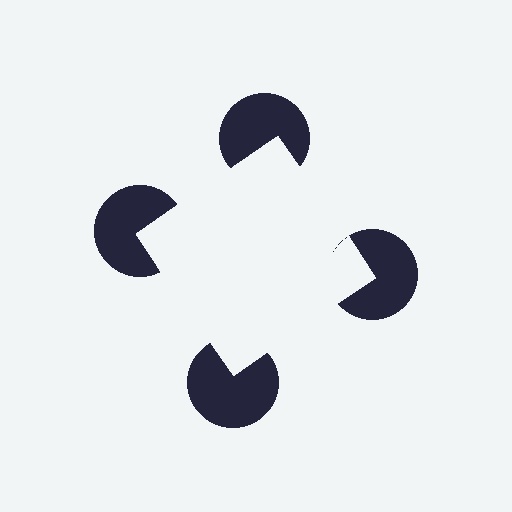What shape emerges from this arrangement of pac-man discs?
An illusory square — its edges are inferred from the aligned wedge cuts in the pac-man discs, not physically drawn.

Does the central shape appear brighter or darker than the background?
It typically appears slightly brighter than the background, even though no actual brightness change is drawn.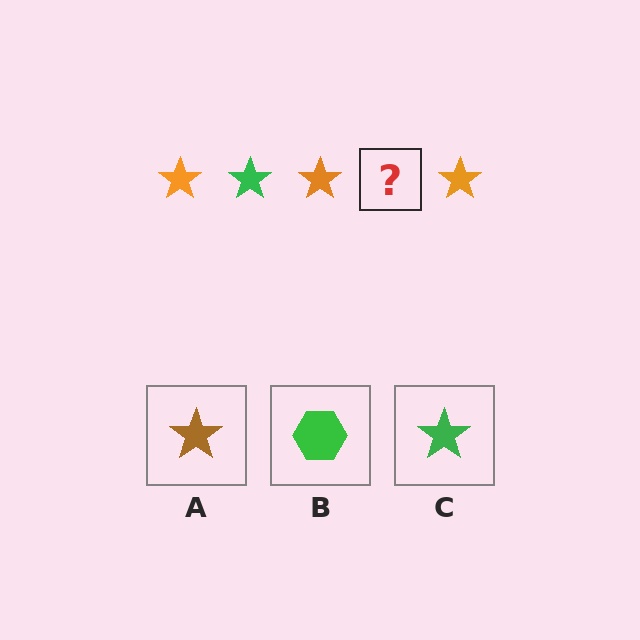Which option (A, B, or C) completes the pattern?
C.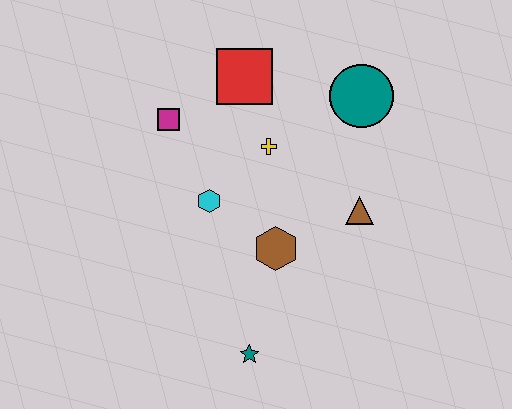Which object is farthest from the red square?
The teal star is farthest from the red square.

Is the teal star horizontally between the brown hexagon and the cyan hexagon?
Yes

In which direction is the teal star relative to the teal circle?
The teal star is below the teal circle.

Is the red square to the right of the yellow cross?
No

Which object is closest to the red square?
The yellow cross is closest to the red square.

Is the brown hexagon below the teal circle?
Yes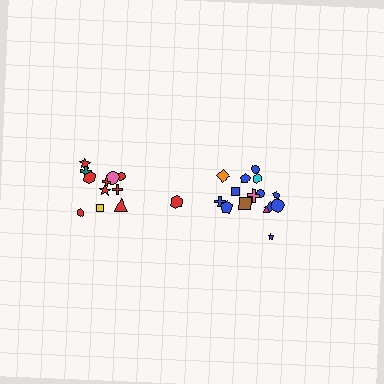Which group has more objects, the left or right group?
The right group.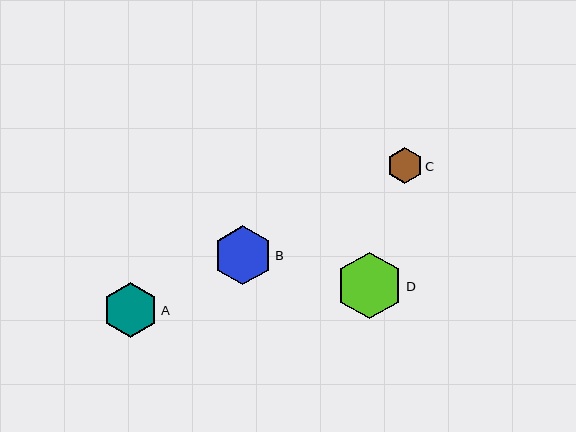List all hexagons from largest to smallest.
From largest to smallest: D, B, A, C.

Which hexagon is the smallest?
Hexagon C is the smallest with a size of approximately 35 pixels.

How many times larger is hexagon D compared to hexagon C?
Hexagon D is approximately 1.9 times the size of hexagon C.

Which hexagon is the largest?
Hexagon D is the largest with a size of approximately 67 pixels.